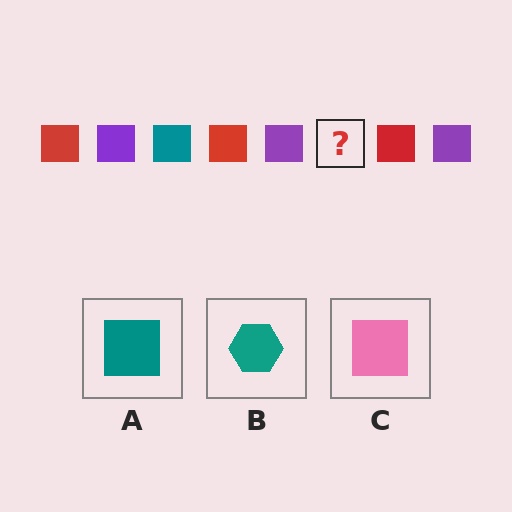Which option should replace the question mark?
Option A.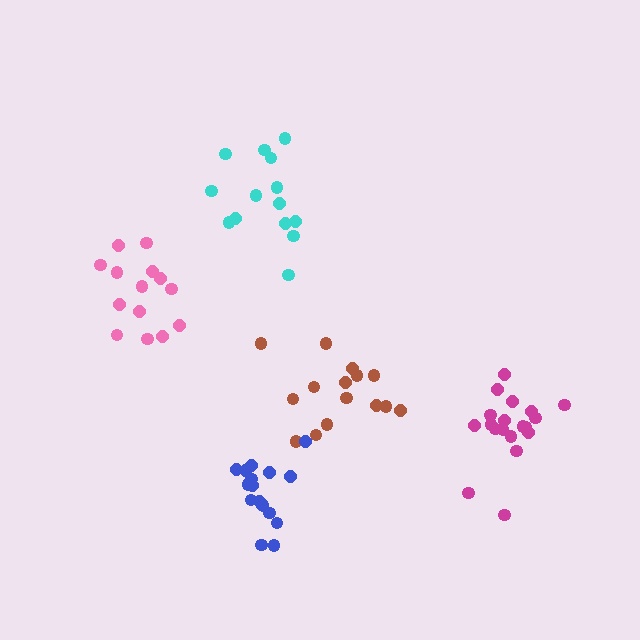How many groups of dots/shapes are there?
There are 5 groups.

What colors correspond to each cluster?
The clusters are colored: brown, cyan, pink, magenta, blue.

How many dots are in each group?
Group 1: 15 dots, Group 2: 14 dots, Group 3: 14 dots, Group 4: 19 dots, Group 5: 17 dots (79 total).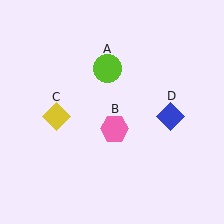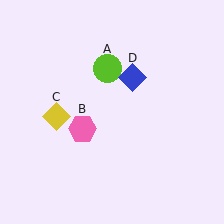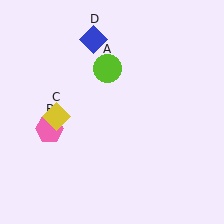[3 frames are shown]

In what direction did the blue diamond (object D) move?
The blue diamond (object D) moved up and to the left.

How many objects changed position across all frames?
2 objects changed position: pink hexagon (object B), blue diamond (object D).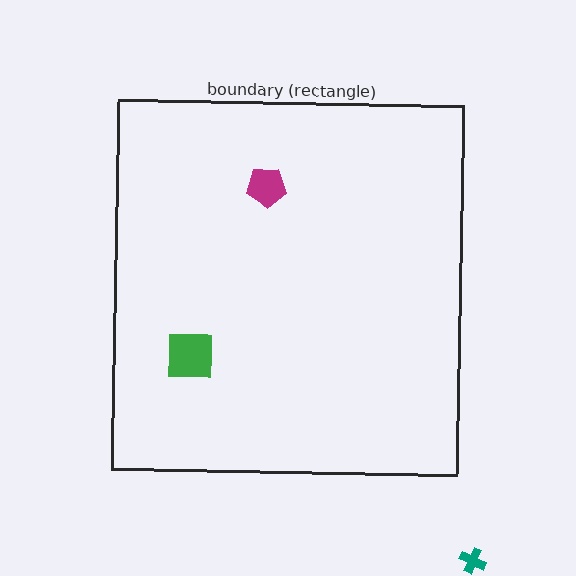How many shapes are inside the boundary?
2 inside, 1 outside.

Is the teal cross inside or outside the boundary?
Outside.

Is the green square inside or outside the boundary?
Inside.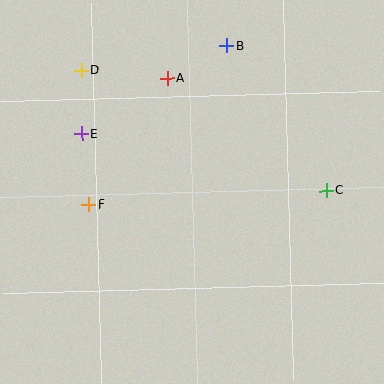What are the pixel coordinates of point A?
Point A is at (167, 78).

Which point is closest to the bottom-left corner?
Point F is closest to the bottom-left corner.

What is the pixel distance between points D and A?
The distance between D and A is 87 pixels.